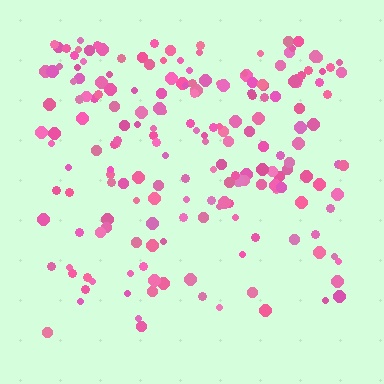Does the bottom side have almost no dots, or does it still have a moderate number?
Still a moderate number, just noticeably fewer than the top.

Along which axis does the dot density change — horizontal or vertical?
Vertical.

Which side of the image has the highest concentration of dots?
The top.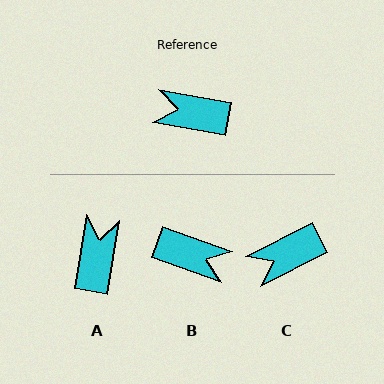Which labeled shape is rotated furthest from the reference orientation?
B, about 170 degrees away.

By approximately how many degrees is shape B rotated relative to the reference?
Approximately 170 degrees counter-clockwise.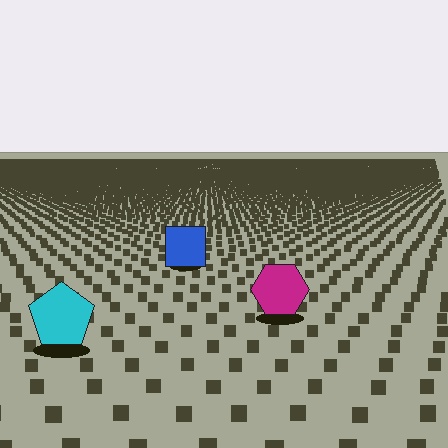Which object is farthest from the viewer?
The blue square is farthest from the viewer. It appears smaller and the ground texture around it is denser.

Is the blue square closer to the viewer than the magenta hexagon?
No. The magenta hexagon is closer — you can tell from the texture gradient: the ground texture is coarser near it.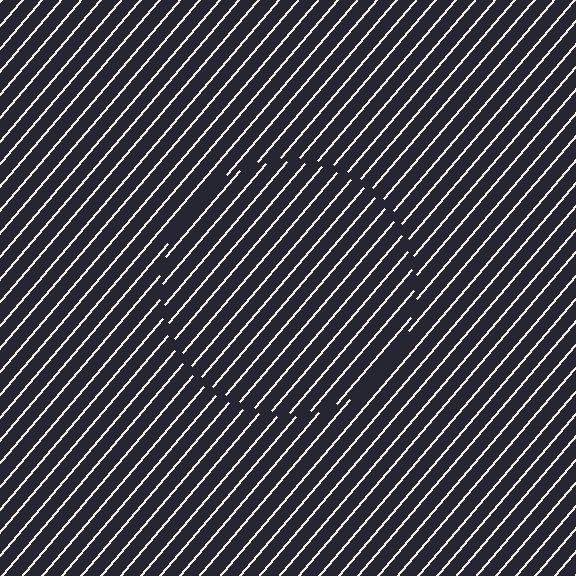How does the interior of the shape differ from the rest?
The interior of the shape contains the same grating, shifted by half a period — the contour is defined by the phase discontinuity where line-ends from the inner and outer gratings abut.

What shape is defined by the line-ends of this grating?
An illusory circle. The interior of the shape contains the same grating, shifted by half a period — the contour is defined by the phase discontinuity where line-ends from the inner and outer gratings abut.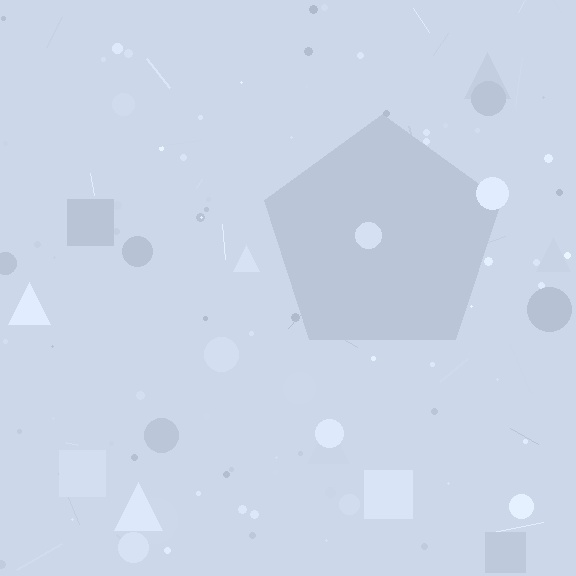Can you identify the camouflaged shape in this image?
The camouflaged shape is a pentagon.